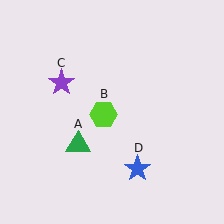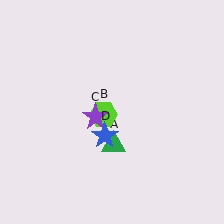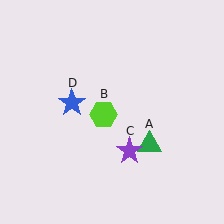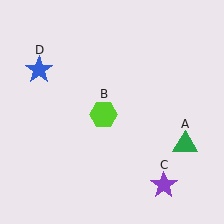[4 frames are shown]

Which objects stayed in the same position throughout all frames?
Lime hexagon (object B) remained stationary.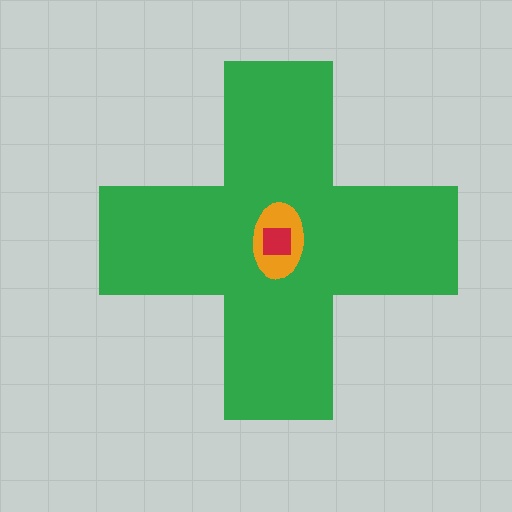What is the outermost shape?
The green cross.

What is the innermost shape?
The red square.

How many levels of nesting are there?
3.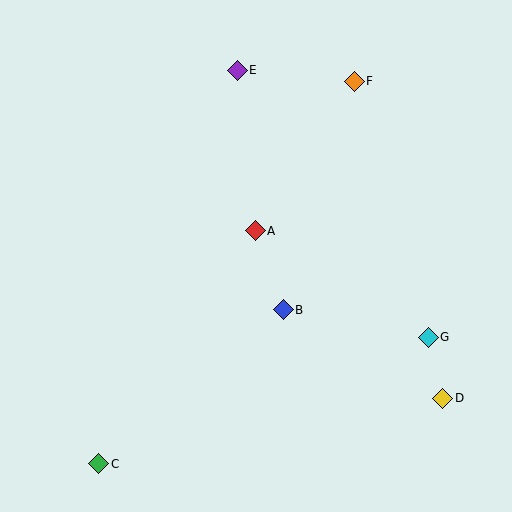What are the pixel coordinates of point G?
Point G is at (428, 337).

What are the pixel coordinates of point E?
Point E is at (237, 70).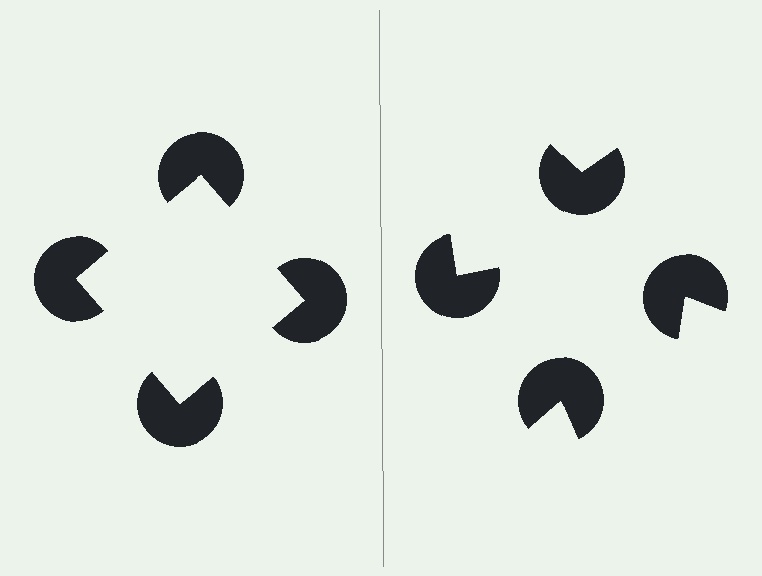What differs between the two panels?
The pac-man discs are positioned identically on both sides; only the wedge orientations differ. On the left they align to a square; on the right they are misaligned.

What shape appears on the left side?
An illusory square.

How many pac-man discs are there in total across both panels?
8 — 4 on each side.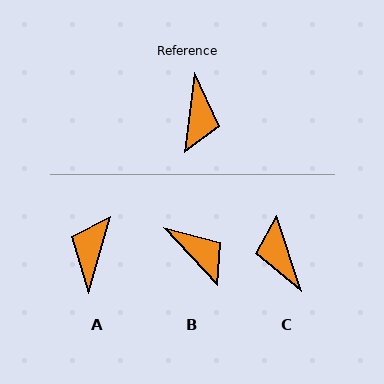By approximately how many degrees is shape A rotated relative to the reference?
Approximately 172 degrees counter-clockwise.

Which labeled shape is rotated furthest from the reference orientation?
A, about 172 degrees away.